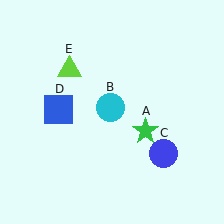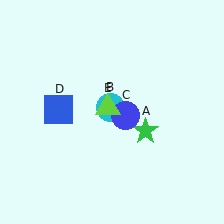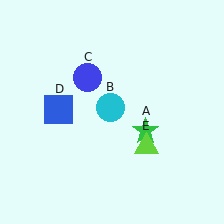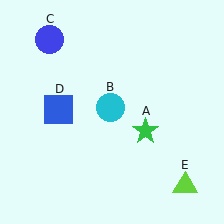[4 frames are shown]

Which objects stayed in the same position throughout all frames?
Green star (object A) and cyan circle (object B) and blue square (object D) remained stationary.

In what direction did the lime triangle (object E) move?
The lime triangle (object E) moved down and to the right.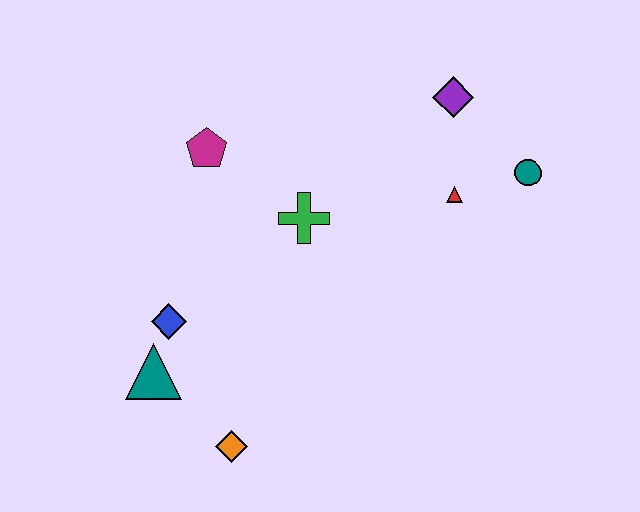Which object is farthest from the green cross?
The orange diamond is farthest from the green cross.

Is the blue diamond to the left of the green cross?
Yes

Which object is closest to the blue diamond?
The teal triangle is closest to the blue diamond.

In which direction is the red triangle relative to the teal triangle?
The red triangle is to the right of the teal triangle.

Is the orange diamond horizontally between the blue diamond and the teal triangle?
No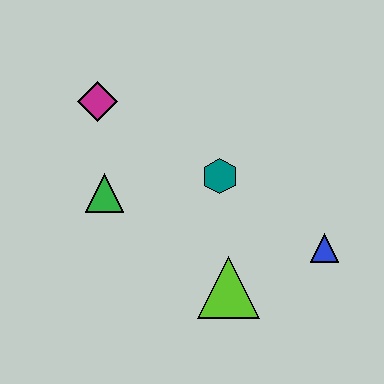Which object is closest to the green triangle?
The magenta diamond is closest to the green triangle.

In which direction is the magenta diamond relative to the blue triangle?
The magenta diamond is to the left of the blue triangle.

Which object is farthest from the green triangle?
The blue triangle is farthest from the green triangle.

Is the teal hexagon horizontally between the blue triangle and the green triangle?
Yes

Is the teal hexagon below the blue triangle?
No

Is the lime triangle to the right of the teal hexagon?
Yes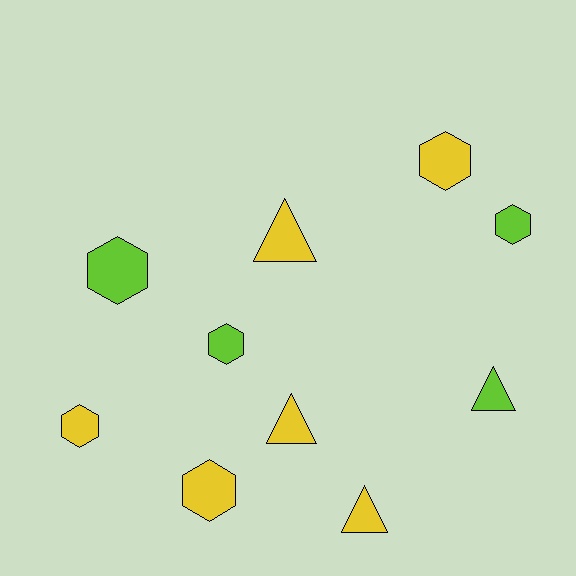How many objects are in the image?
There are 10 objects.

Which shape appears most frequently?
Hexagon, with 6 objects.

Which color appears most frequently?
Yellow, with 6 objects.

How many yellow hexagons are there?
There are 3 yellow hexagons.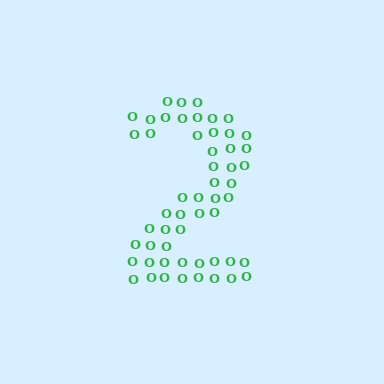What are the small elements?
The small elements are letter O's.